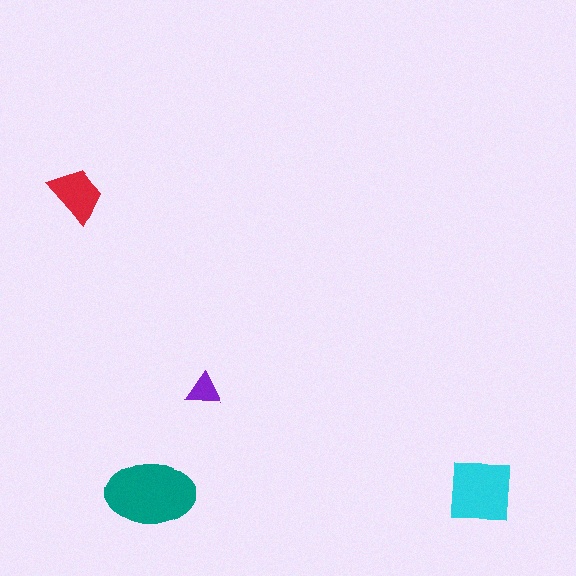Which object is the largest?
The teal ellipse.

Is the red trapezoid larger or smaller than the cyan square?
Smaller.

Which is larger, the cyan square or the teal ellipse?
The teal ellipse.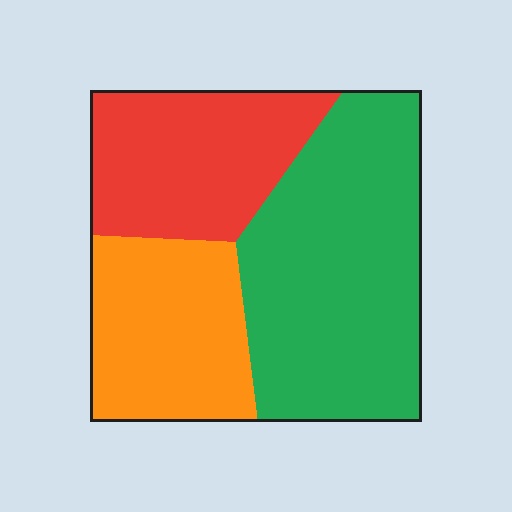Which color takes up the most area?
Green, at roughly 45%.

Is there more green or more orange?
Green.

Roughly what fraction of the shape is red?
Red covers 27% of the shape.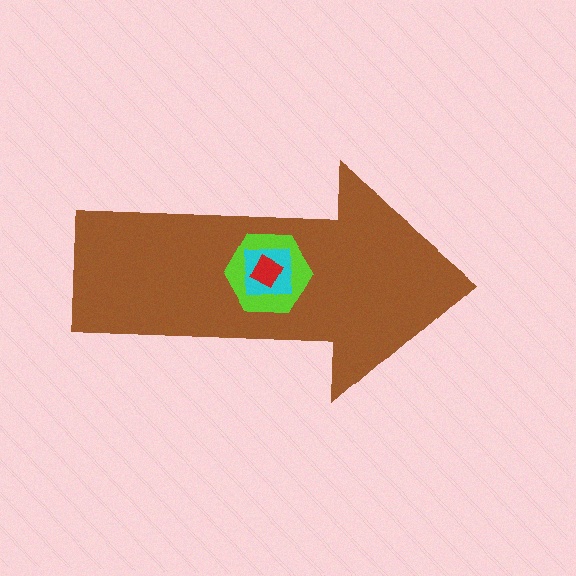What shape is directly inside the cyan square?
The red square.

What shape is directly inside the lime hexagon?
The cyan square.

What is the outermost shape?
The brown arrow.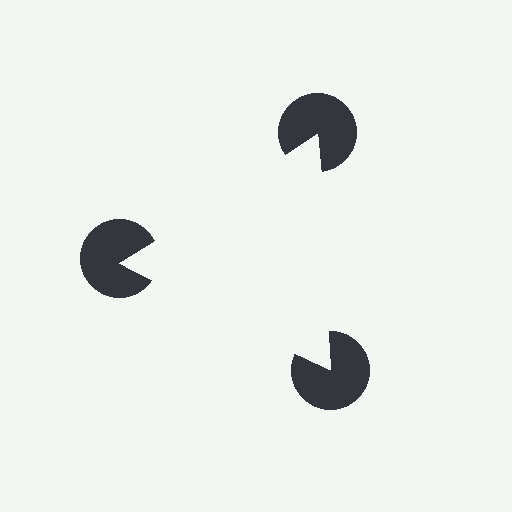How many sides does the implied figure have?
3 sides.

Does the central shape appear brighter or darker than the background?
It typically appears slightly brighter than the background, even though no actual brightness change is drawn.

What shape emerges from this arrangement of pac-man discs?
An illusory triangle — its edges are inferred from the aligned wedge cuts in the pac-man discs, not physically drawn.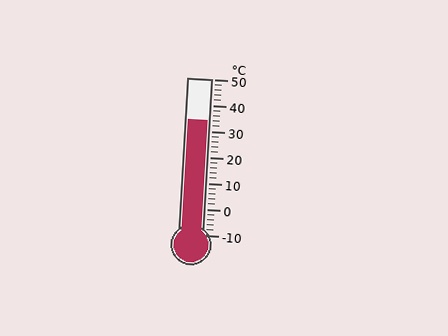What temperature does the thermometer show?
The thermometer shows approximately 34°C.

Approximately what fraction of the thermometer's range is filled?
The thermometer is filled to approximately 75% of its range.